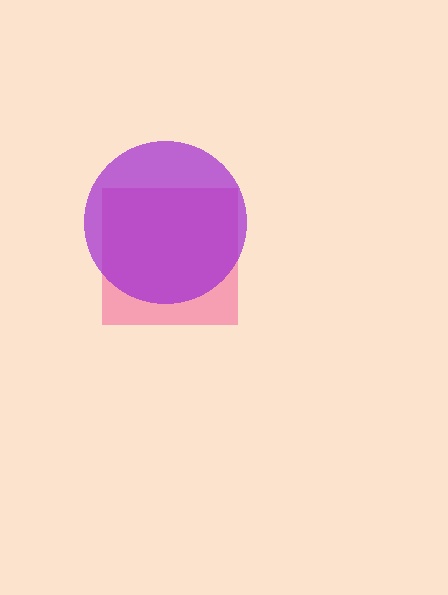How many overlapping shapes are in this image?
There are 2 overlapping shapes in the image.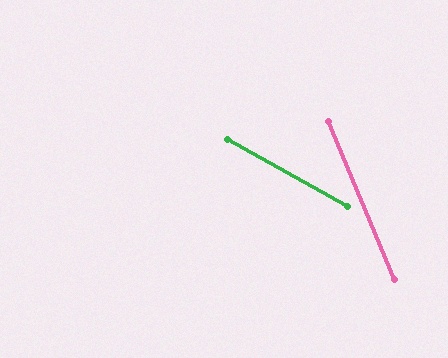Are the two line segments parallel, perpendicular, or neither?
Neither parallel nor perpendicular — they differ by about 38°.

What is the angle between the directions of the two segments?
Approximately 38 degrees.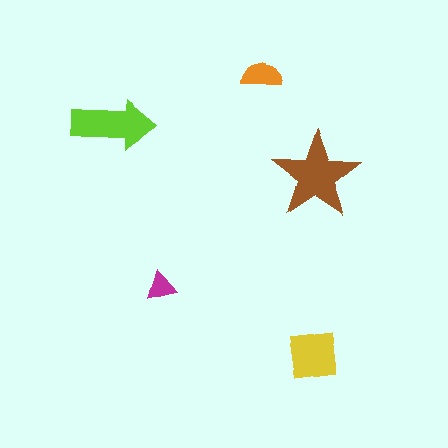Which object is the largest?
The brown star.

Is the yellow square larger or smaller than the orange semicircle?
Larger.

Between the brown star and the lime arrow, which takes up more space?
The brown star.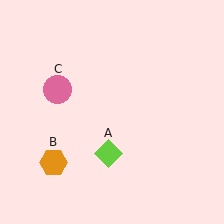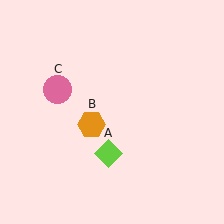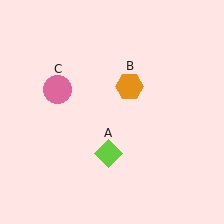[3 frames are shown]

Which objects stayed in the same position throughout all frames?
Lime diamond (object A) and pink circle (object C) remained stationary.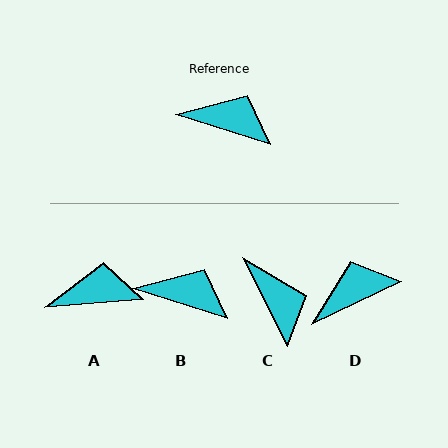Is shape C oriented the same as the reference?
No, it is off by about 46 degrees.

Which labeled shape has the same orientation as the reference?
B.